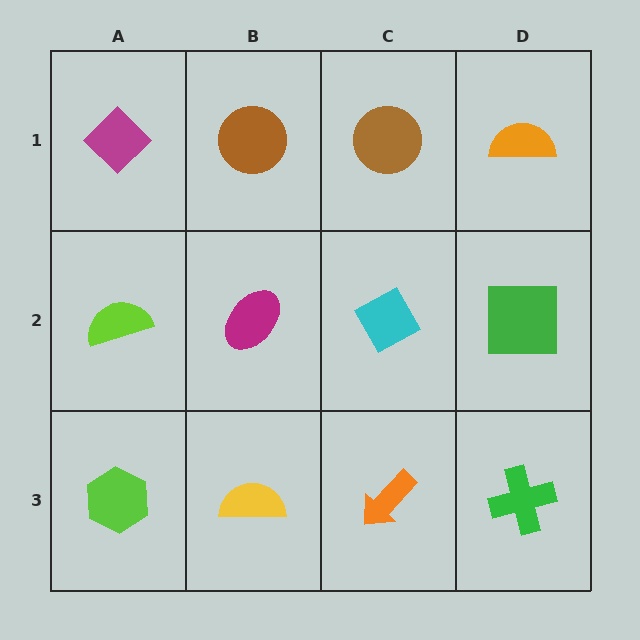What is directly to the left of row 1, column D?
A brown circle.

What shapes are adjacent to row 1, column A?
A lime semicircle (row 2, column A), a brown circle (row 1, column B).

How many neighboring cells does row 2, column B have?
4.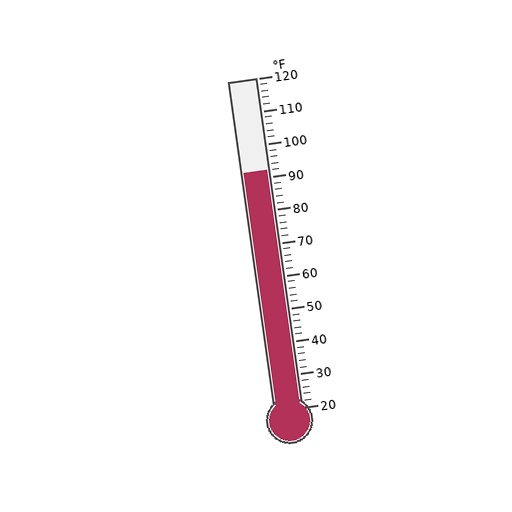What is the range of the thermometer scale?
The thermometer scale ranges from 20°F to 120°F.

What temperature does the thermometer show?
The thermometer shows approximately 92°F.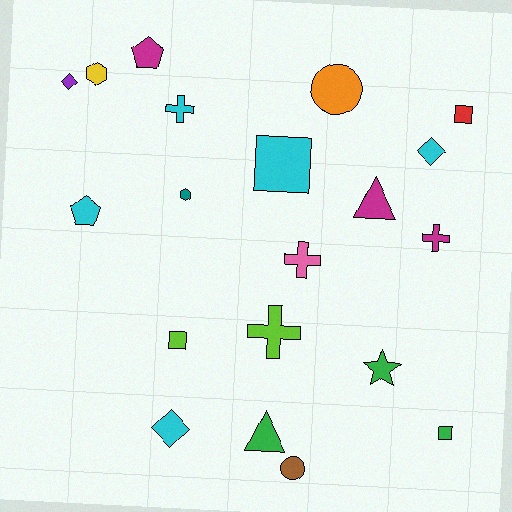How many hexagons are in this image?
There are 2 hexagons.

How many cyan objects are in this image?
There are 5 cyan objects.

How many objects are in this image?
There are 20 objects.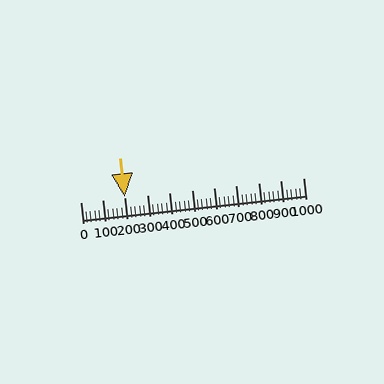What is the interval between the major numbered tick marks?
The major tick marks are spaced 100 units apart.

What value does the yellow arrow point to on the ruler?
The yellow arrow points to approximately 200.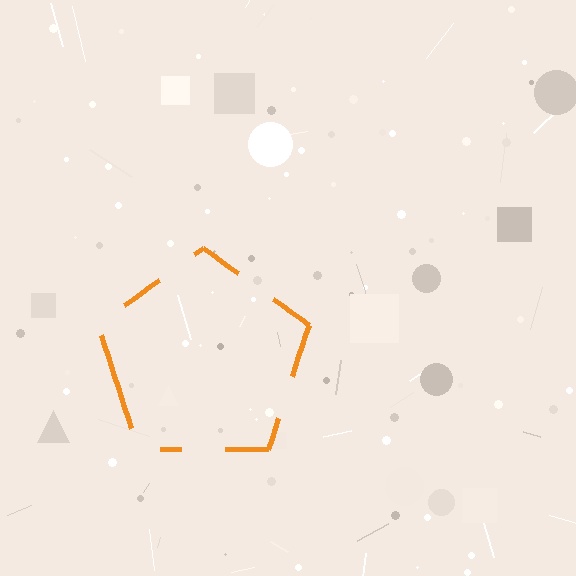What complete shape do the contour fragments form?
The contour fragments form a pentagon.